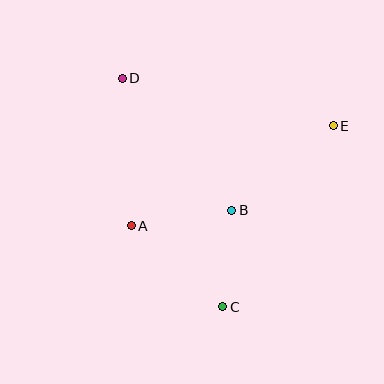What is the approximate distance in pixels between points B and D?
The distance between B and D is approximately 171 pixels.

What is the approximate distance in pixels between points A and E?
The distance between A and E is approximately 226 pixels.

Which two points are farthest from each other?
Points C and D are farthest from each other.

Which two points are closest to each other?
Points B and C are closest to each other.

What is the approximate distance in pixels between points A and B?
The distance between A and B is approximately 102 pixels.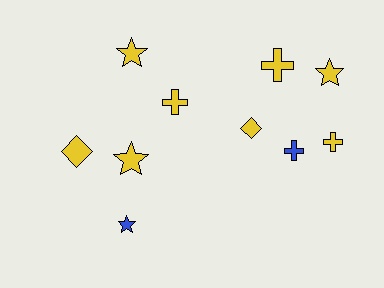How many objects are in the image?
There are 10 objects.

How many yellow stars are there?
There are 3 yellow stars.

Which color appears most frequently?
Yellow, with 8 objects.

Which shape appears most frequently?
Star, with 4 objects.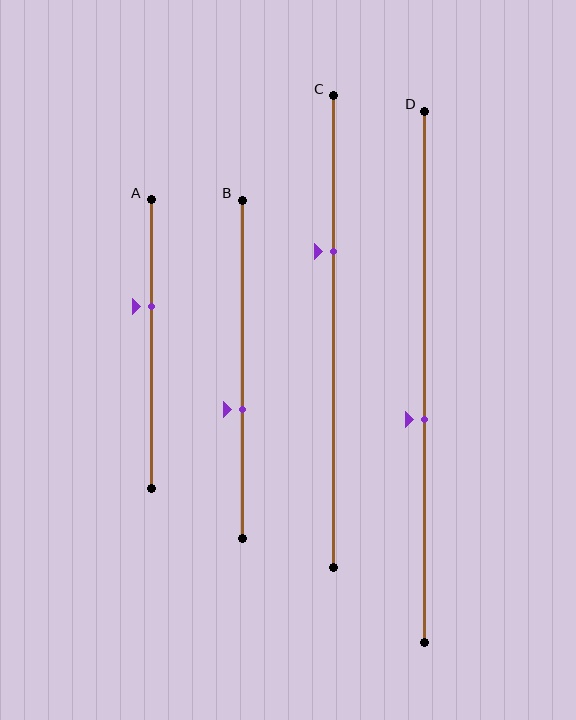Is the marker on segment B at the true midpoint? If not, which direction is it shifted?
No, the marker on segment B is shifted downward by about 12% of the segment length.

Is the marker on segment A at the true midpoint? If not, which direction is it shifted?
No, the marker on segment A is shifted upward by about 13% of the segment length.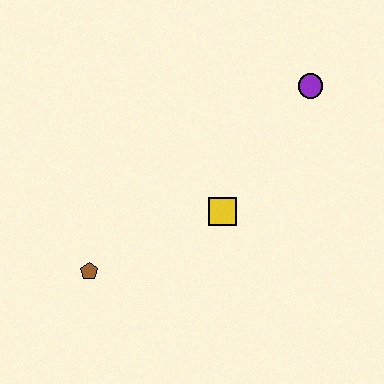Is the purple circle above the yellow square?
Yes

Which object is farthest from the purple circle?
The brown pentagon is farthest from the purple circle.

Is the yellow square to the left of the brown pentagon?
No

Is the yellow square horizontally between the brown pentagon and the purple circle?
Yes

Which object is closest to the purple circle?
The yellow square is closest to the purple circle.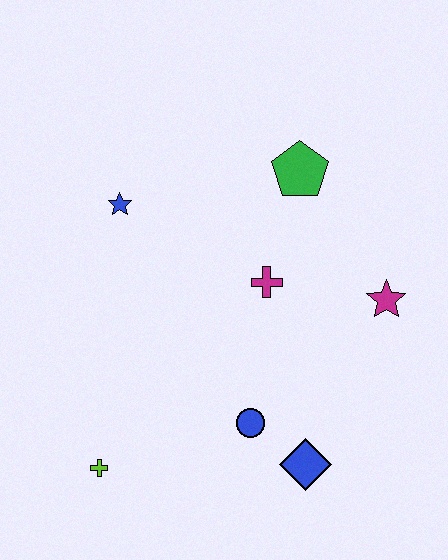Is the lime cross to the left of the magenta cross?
Yes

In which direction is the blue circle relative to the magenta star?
The blue circle is to the left of the magenta star.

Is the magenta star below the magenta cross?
Yes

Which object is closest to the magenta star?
The magenta cross is closest to the magenta star.